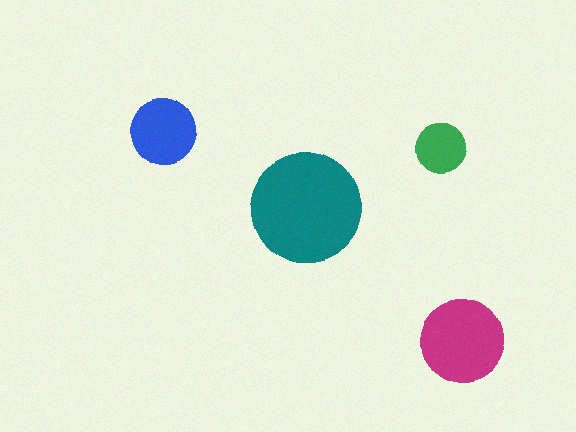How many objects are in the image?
There are 4 objects in the image.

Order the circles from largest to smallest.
the teal one, the magenta one, the blue one, the green one.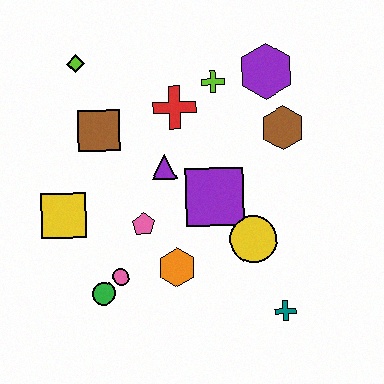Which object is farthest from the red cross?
The teal cross is farthest from the red cross.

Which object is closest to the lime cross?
The red cross is closest to the lime cross.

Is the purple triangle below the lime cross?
Yes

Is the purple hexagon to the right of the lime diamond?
Yes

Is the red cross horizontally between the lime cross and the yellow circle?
No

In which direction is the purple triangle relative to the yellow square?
The purple triangle is to the right of the yellow square.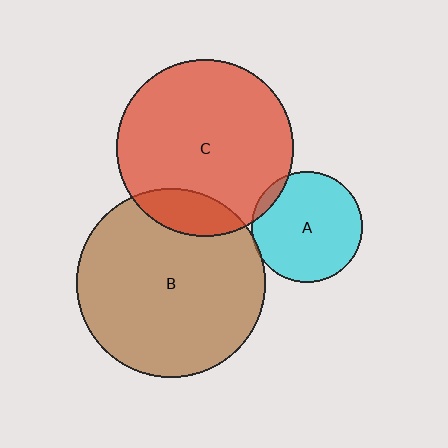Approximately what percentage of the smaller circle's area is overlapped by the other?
Approximately 15%.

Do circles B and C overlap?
Yes.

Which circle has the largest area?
Circle B (brown).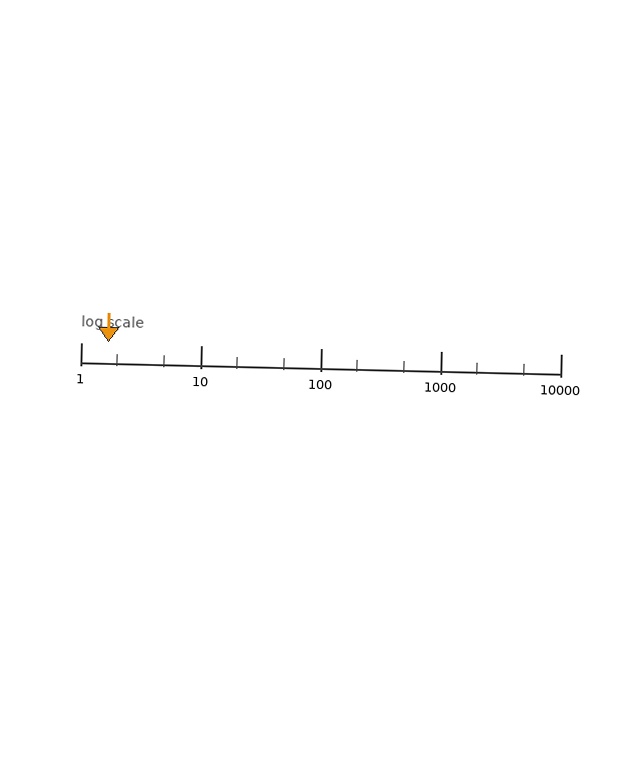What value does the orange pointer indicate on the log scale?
The pointer indicates approximately 1.7.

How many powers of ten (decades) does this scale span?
The scale spans 4 decades, from 1 to 10000.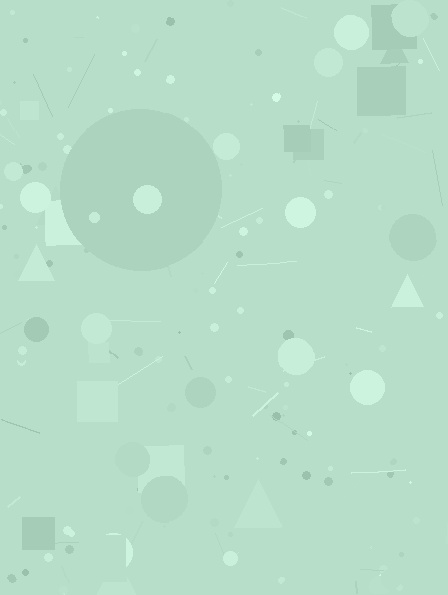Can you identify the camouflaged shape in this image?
The camouflaged shape is a circle.